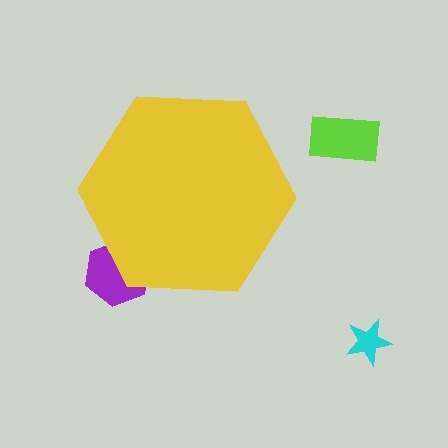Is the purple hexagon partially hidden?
Yes, the purple hexagon is partially hidden behind the yellow hexagon.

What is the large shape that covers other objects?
A yellow hexagon.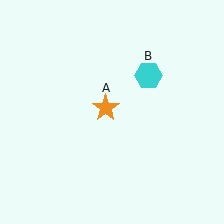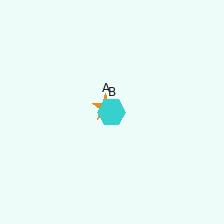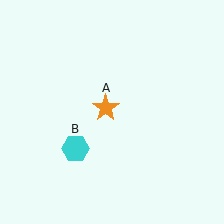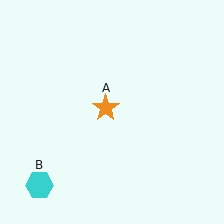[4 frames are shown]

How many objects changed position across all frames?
1 object changed position: cyan hexagon (object B).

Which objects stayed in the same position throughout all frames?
Orange star (object A) remained stationary.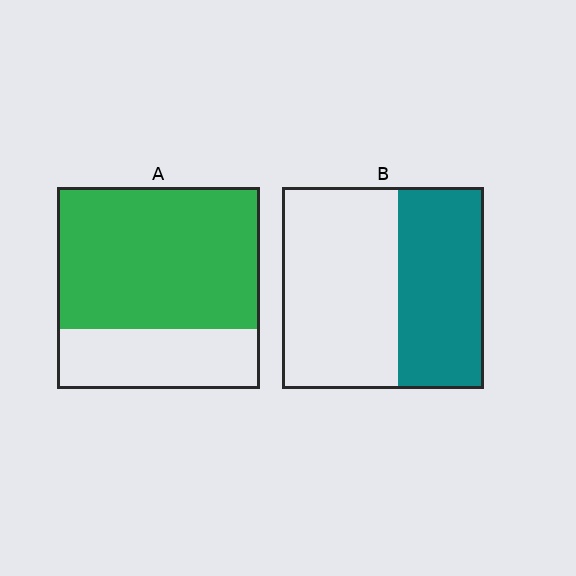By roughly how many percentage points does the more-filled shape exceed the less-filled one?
By roughly 30 percentage points (A over B).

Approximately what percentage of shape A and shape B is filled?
A is approximately 70% and B is approximately 45%.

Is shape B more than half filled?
No.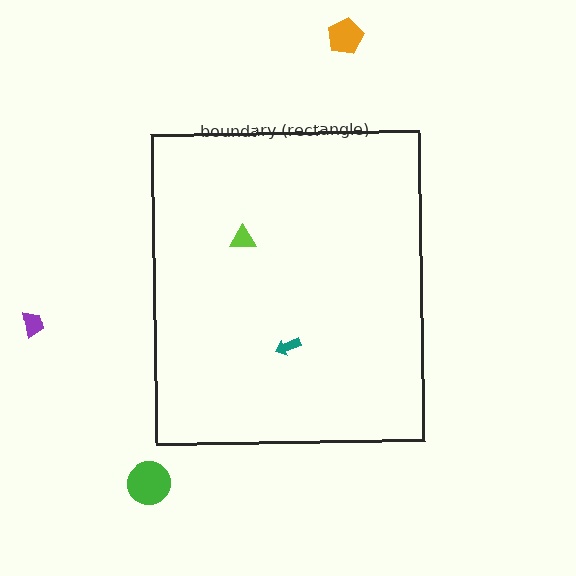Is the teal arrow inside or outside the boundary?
Inside.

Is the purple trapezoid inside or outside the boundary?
Outside.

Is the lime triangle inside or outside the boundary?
Inside.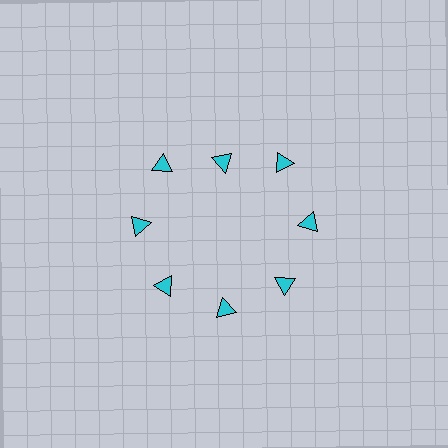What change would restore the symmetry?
The symmetry would be restored by moving it outward, back onto the ring so that all 8 triangles sit at equal angles and equal distance from the center.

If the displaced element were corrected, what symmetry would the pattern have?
It would have 8-fold rotational symmetry — the pattern would map onto itself every 45 degrees.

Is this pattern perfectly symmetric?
No. The 8 cyan triangles are arranged in a ring, but one element near the 12 o'clock position is pulled inward toward the center, breaking the 8-fold rotational symmetry.